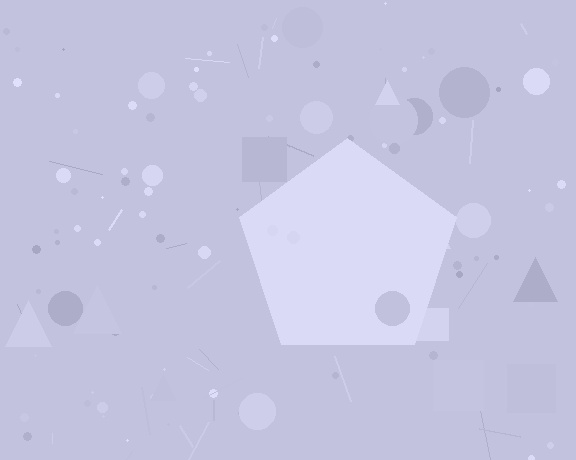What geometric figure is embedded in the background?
A pentagon is embedded in the background.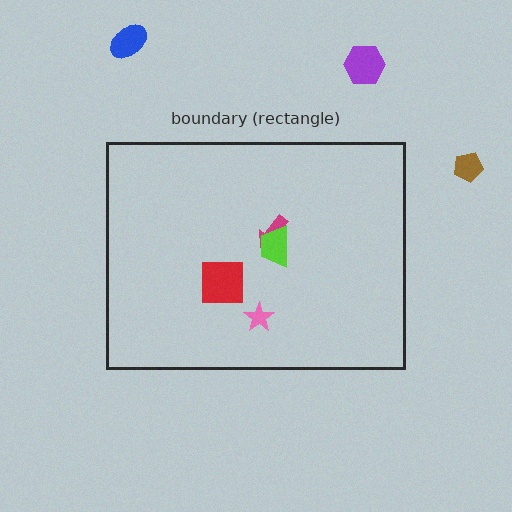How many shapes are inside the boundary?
4 inside, 3 outside.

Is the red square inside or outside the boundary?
Inside.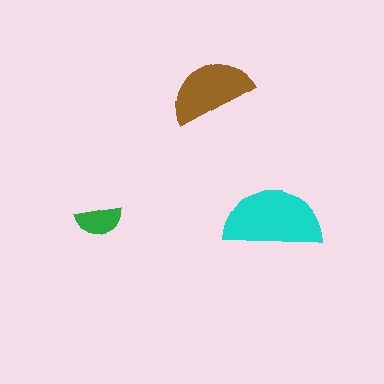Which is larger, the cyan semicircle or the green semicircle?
The cyan one.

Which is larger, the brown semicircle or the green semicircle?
The brown one.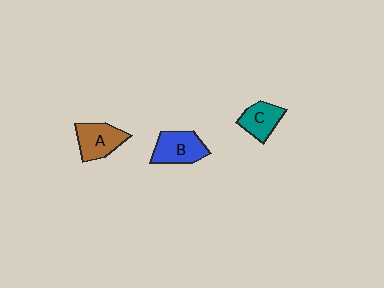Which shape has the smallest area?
Shape C (teal).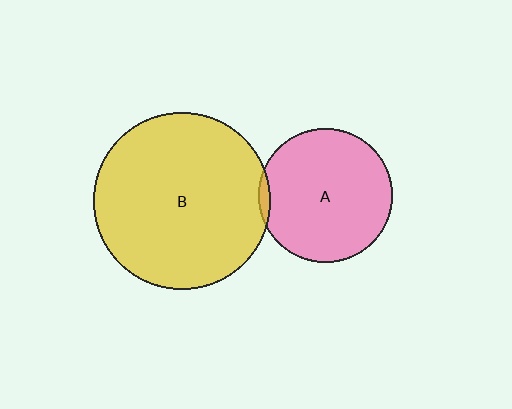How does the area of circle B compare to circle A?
Approximately 1.8 times.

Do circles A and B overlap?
Yes.